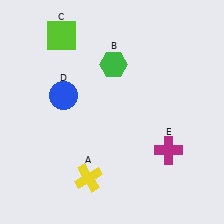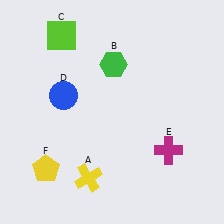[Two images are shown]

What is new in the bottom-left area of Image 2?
A yellow pentagon (F) was added in the bottom-left area of Image 2.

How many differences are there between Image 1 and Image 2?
There is 1 difference between the two images.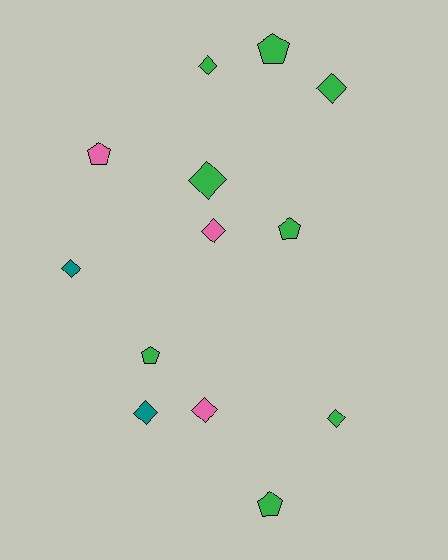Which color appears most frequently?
Green, with 8 objects.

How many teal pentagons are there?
There are no teal pentagons.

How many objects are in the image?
There are 13 objects.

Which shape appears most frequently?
Diamond, with 8 objects.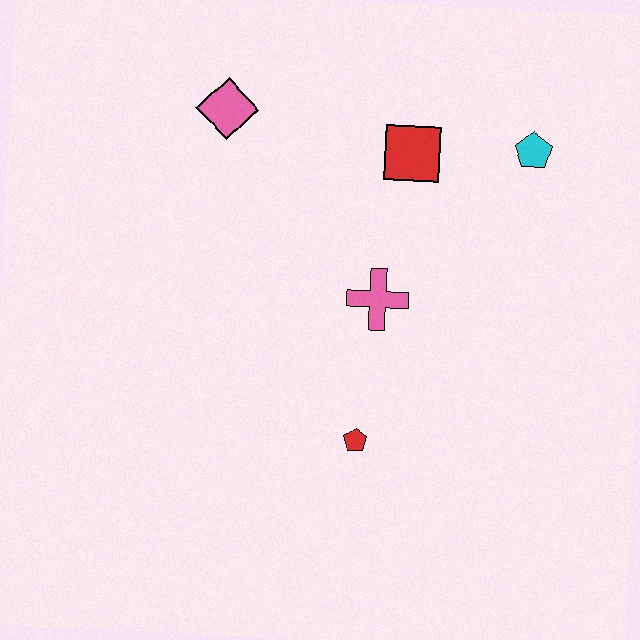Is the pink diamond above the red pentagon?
Yes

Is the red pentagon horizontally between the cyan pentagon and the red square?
No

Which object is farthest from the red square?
The red pentagon is farthest from the red square.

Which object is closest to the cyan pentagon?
The red square is closest to the cyan pentagon.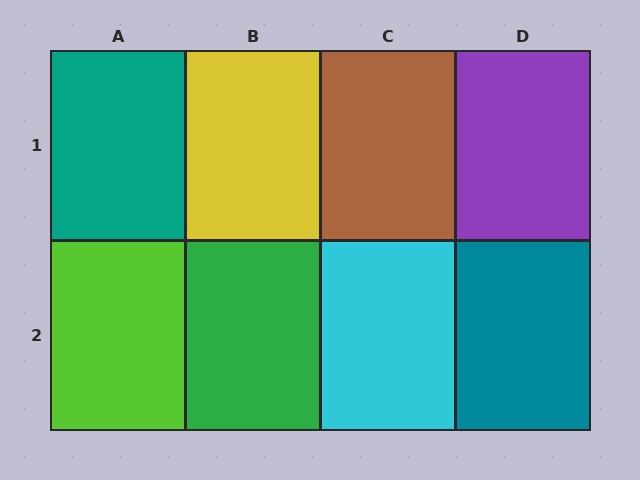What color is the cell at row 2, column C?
Cyan.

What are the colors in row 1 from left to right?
Teal, yellow, brown, purple.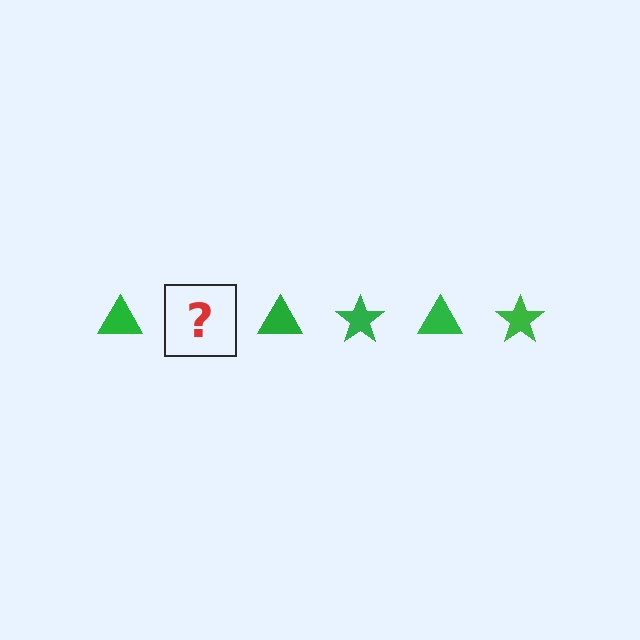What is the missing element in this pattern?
The missing element is a green star.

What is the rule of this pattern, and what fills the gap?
The rule is that the pattern cycles through triangle, star shapes in green. The gap should be filled with a green star.